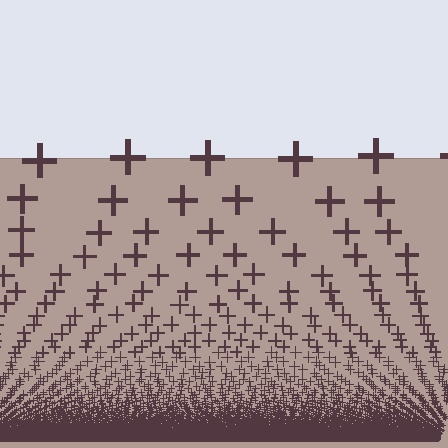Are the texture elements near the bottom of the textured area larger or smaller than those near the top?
Smaller. The gradient is inverted — elements near the bottom are smaller and denser.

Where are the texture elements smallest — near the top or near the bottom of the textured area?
Near the bottom.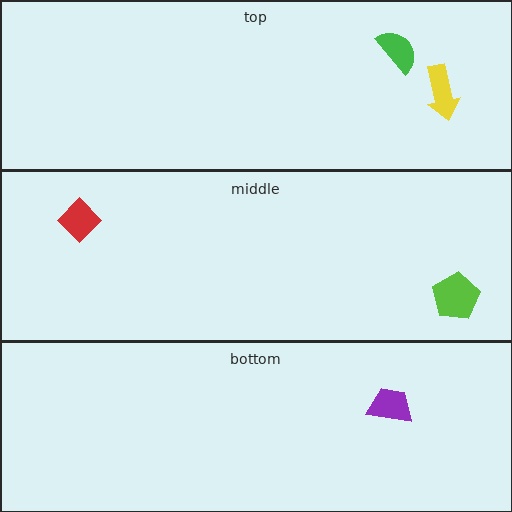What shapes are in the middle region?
The red diamond, the lime pentagon.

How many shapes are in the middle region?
2.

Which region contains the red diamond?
The middle region.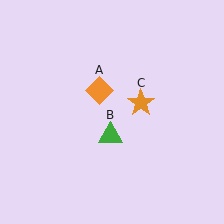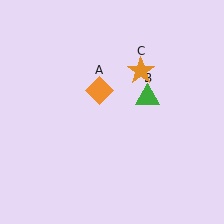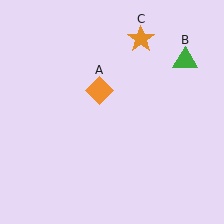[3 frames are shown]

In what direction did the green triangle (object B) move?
The green triangle (object B) moved up and to the right.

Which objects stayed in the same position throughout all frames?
Orange diamond (object A) remained stationary.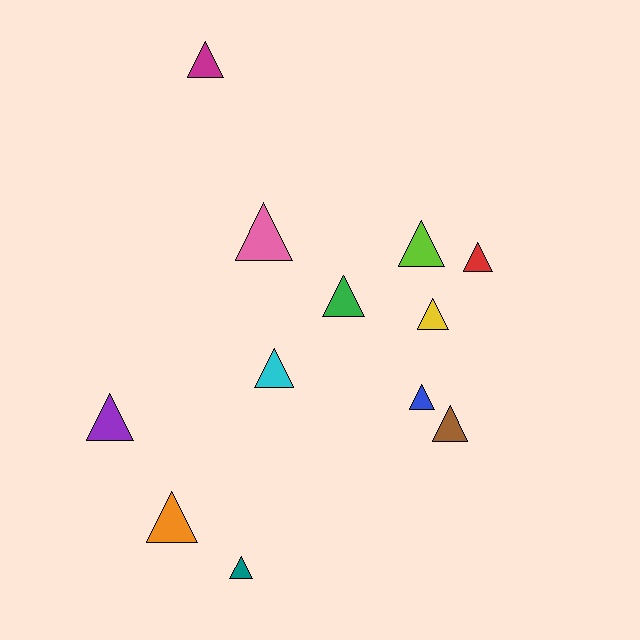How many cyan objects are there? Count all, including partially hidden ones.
There is 1 cyan object.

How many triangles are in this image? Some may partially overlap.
There are 12 triangles.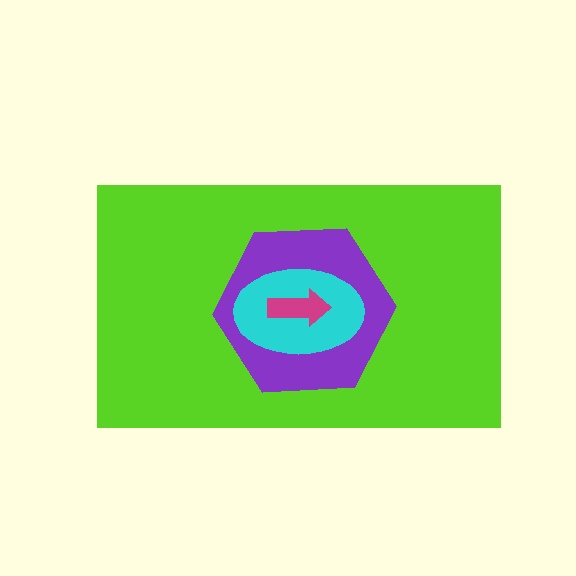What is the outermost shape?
The lime rectangle.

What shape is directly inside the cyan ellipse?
The magenta arrow.